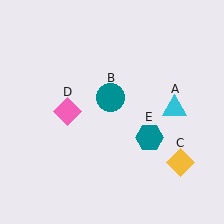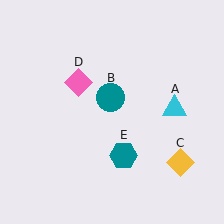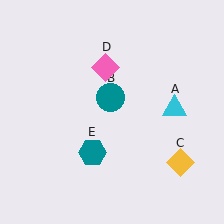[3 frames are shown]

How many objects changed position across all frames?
2 objects changed position: pink diamond (object D), teal hexagon (object E).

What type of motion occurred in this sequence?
The pink diamond (object D), teal hexagon (object E) rotated clockwise around the center of the scene.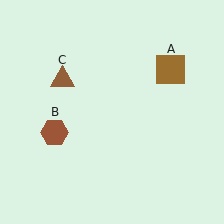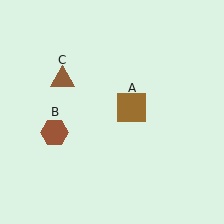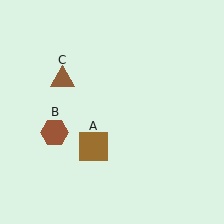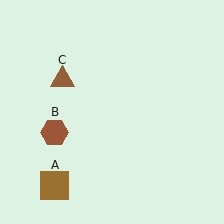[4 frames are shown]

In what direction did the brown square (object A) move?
The brown square (object A) moved down and to the left.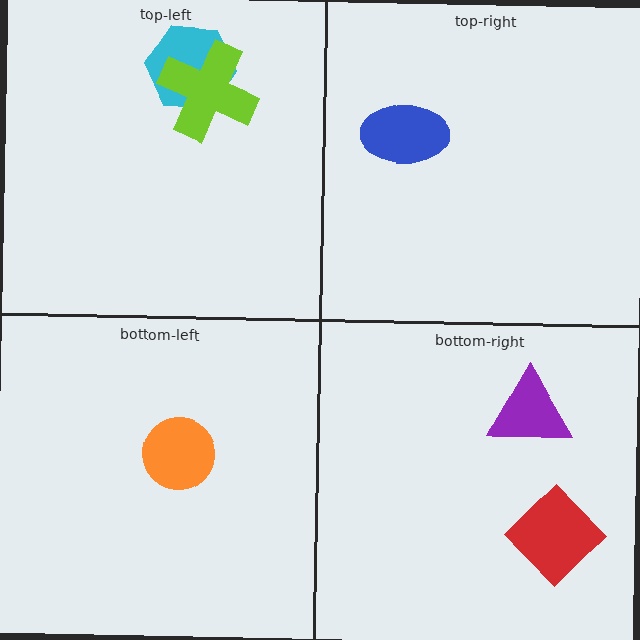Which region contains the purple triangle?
The bottom-right region.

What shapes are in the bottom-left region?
The orange circle.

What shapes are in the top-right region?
The blue ellipse.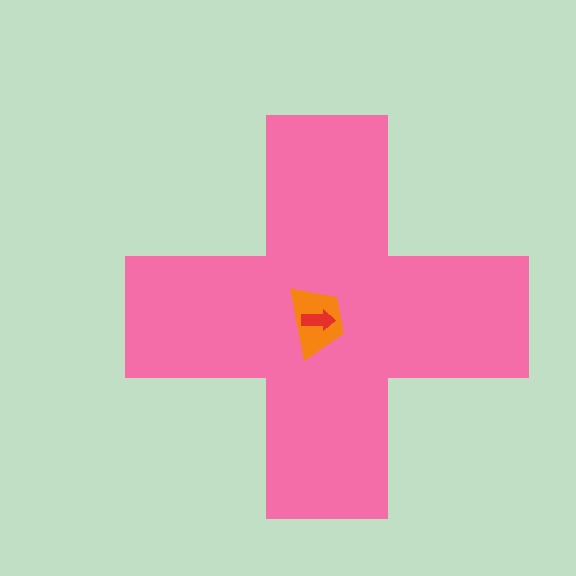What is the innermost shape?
The red arrow.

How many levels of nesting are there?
3.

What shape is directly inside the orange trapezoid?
The red arrow.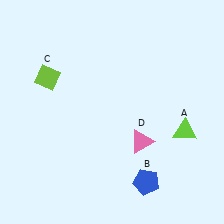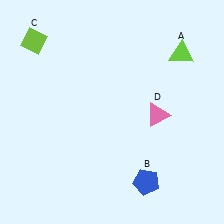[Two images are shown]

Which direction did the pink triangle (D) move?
The pink triangle (D) moved up.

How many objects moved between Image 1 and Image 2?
3 objects moved between the two images.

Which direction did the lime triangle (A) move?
The lime triangle (A) moved up.